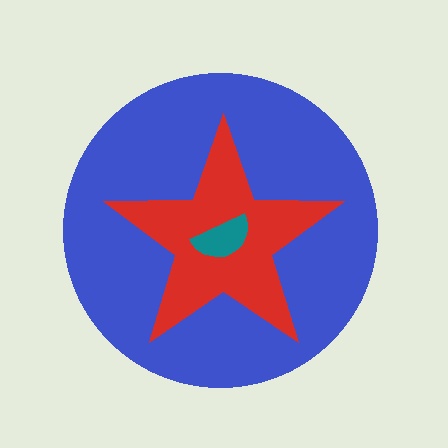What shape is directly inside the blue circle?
The red star.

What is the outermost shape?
The blue circle.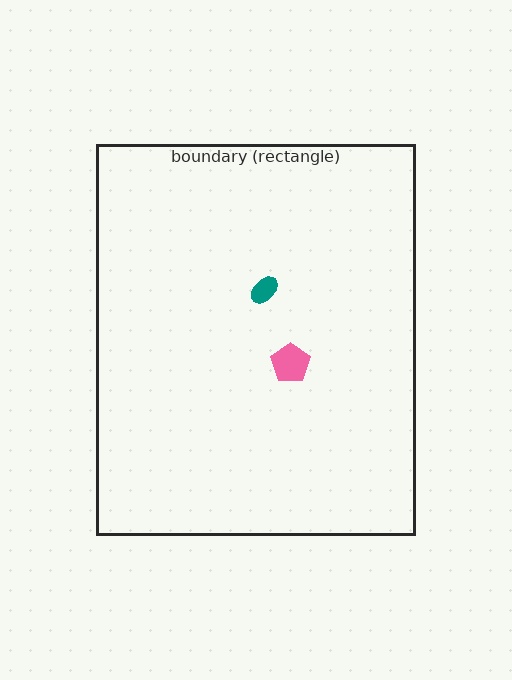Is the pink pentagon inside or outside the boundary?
Inside.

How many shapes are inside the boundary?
2 inside, 0 outside.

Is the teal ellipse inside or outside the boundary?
Inside.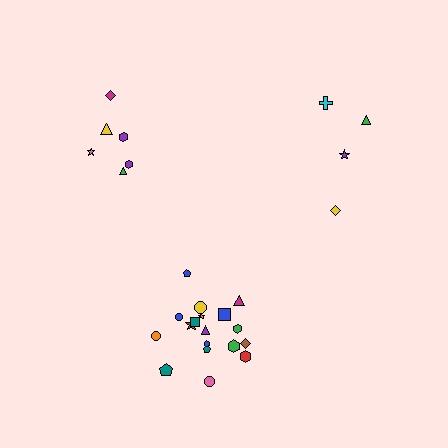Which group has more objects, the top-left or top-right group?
The top-left group.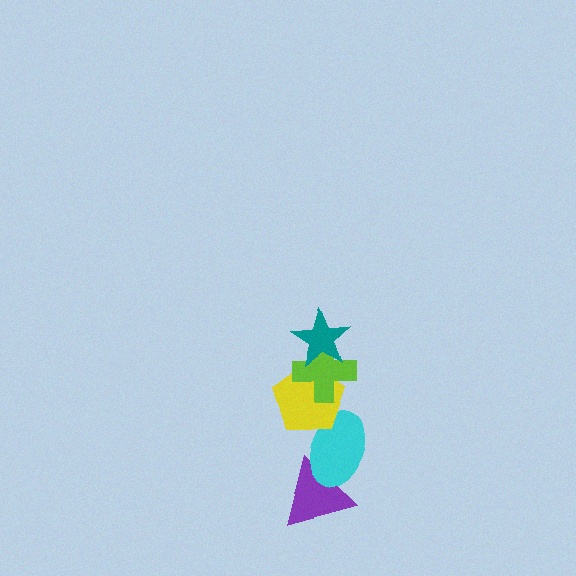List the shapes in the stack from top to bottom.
From top to bottom: the teal star, the lime cross, the yellow pentagon, the cyan ellipse, the purple triangle.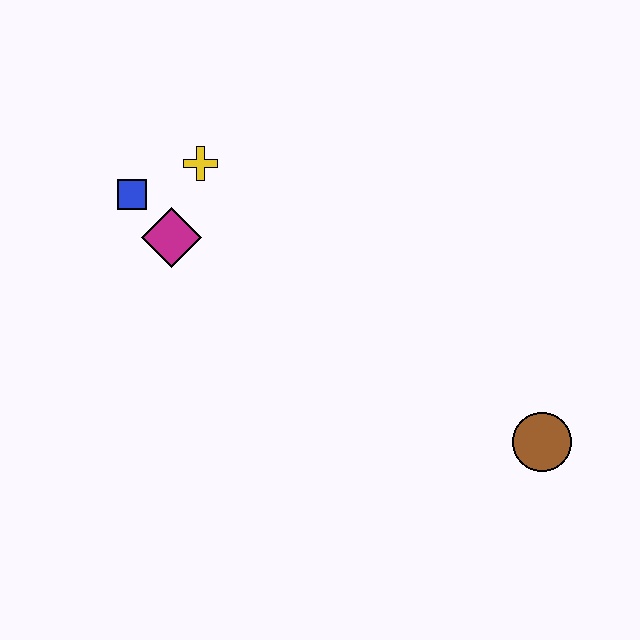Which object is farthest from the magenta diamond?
The brown circle is farthest from the magenta diamond.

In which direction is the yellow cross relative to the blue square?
The yellow cross is to the right of the blue square.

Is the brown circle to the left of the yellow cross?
No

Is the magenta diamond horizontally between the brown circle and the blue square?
Yes